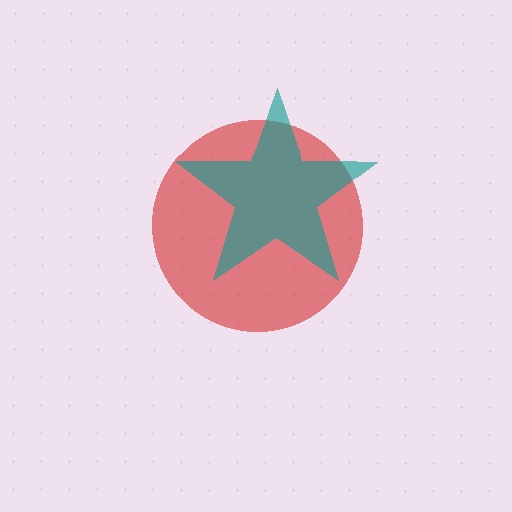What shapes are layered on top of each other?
The layered shapes are: a red circle, a teal star.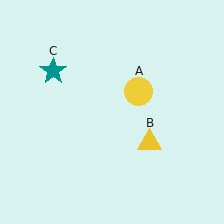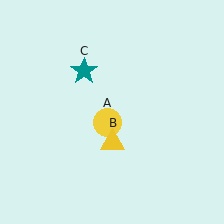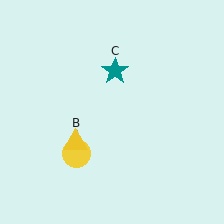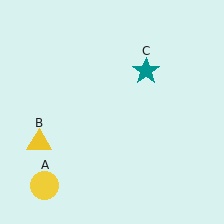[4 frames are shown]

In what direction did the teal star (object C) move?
The teal star (object C) moved right.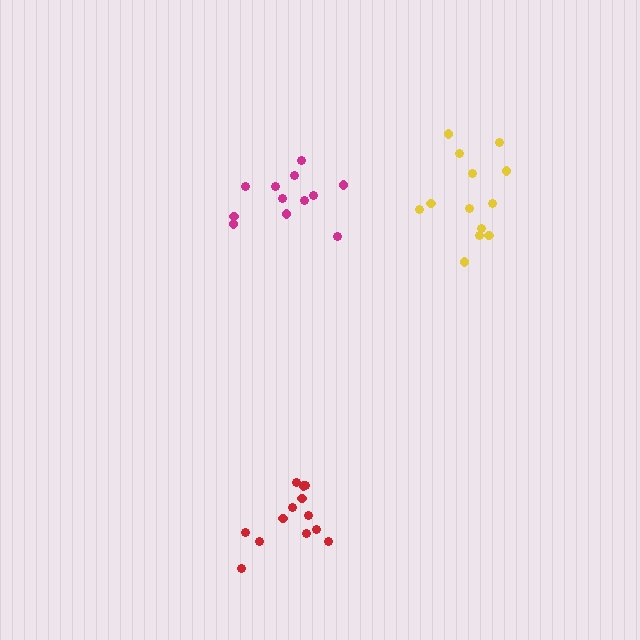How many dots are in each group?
Group 1: 13 dots, Group 2: 13 dots, Group 3: 12 dots (38 total).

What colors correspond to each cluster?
The clusters are colored: red, yellow, magenta.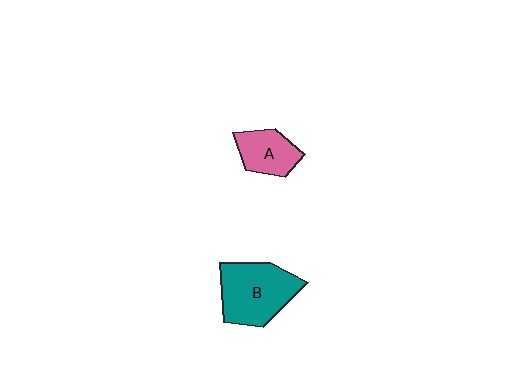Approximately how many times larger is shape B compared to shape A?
Approximately 1.8 times.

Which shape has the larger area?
Shape B (teal).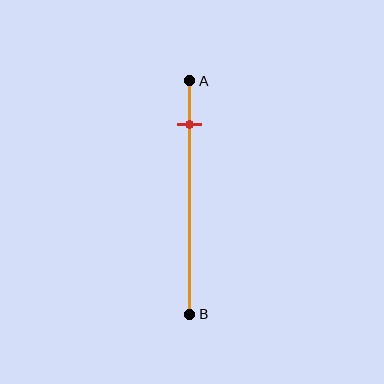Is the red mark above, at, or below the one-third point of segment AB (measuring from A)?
The red mark is above the one-third point of segment AB.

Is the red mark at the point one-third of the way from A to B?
No, the mark is at about 20% from A, not at the 33% one-third point.